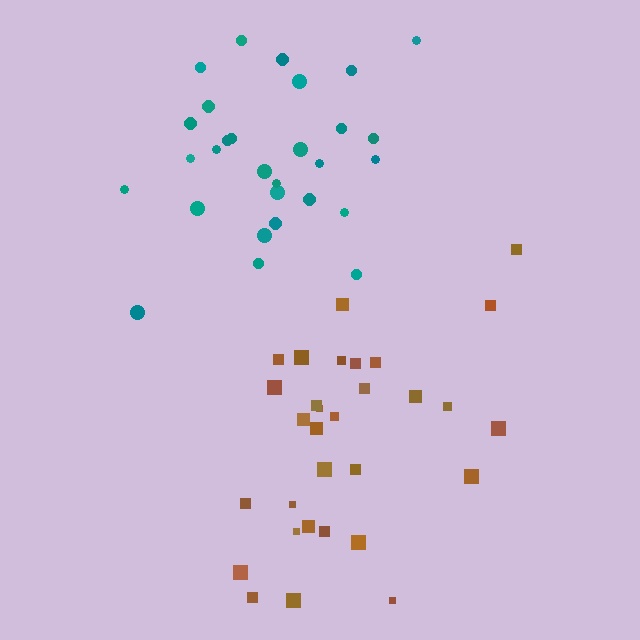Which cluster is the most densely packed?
Brown.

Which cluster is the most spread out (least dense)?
Teal.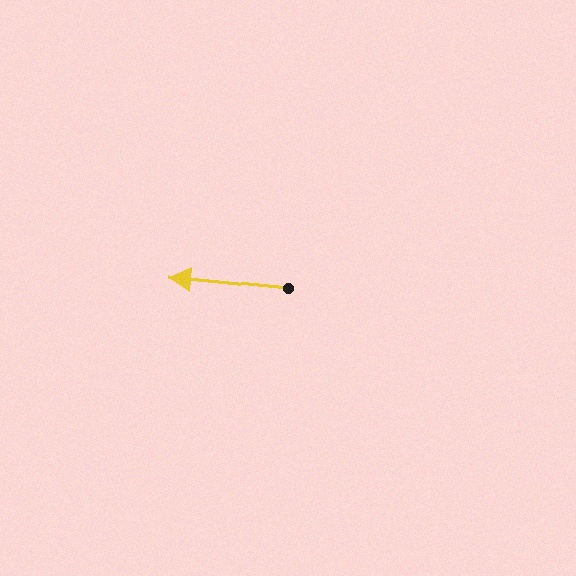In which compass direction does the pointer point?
West.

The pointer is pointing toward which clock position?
Roughly 9 o'clock.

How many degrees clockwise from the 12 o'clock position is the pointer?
Approximately 275 degrees.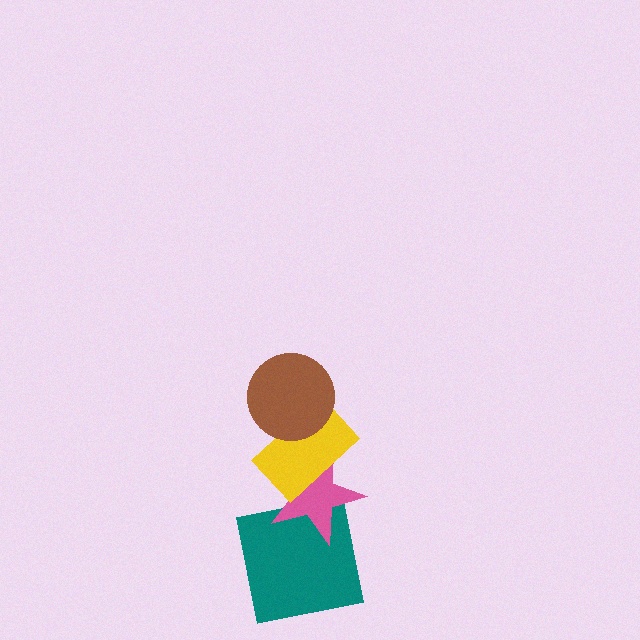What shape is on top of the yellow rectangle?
The brown circle is on top of the yellow rectangle.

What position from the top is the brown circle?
The brown circle is 1st from the top.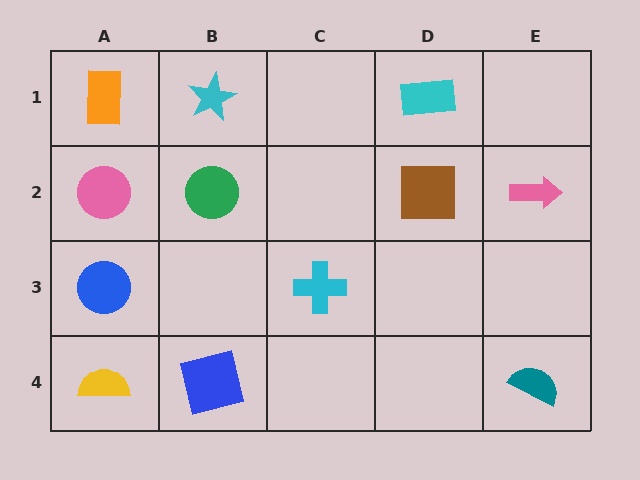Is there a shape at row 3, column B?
No, that cell is empty.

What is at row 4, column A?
A yellow semicircle.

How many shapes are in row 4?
3 shapes.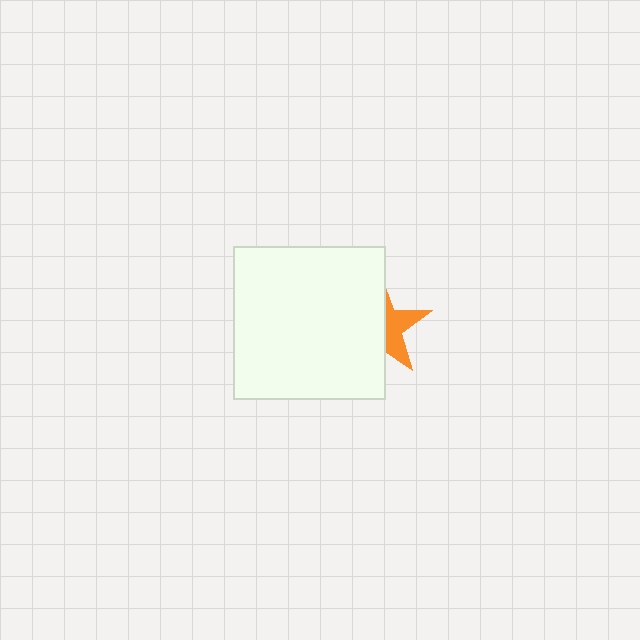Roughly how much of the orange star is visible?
A small part of it is visible (roughly 41%).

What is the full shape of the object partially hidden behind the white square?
The partially hidden object is an orange star.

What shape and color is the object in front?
The object in front is a white square.